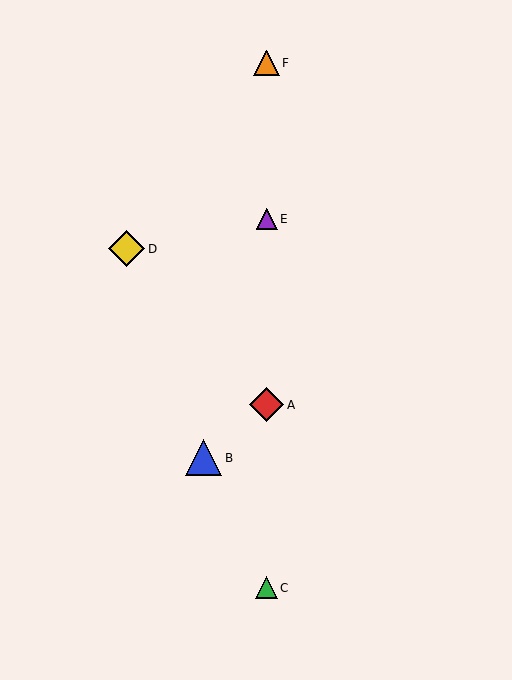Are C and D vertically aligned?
No, C is at x≈267 and D is at x≈127.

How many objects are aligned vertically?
4 objects (A, C, E, F) are aligned vertically.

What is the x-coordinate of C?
Object C is at x≈267.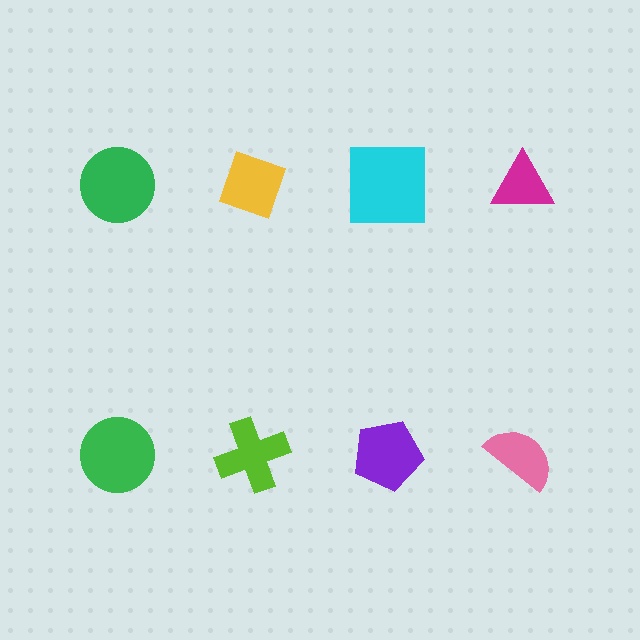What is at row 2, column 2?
A lime cross.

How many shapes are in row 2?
4 shapes.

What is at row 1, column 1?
A green circle.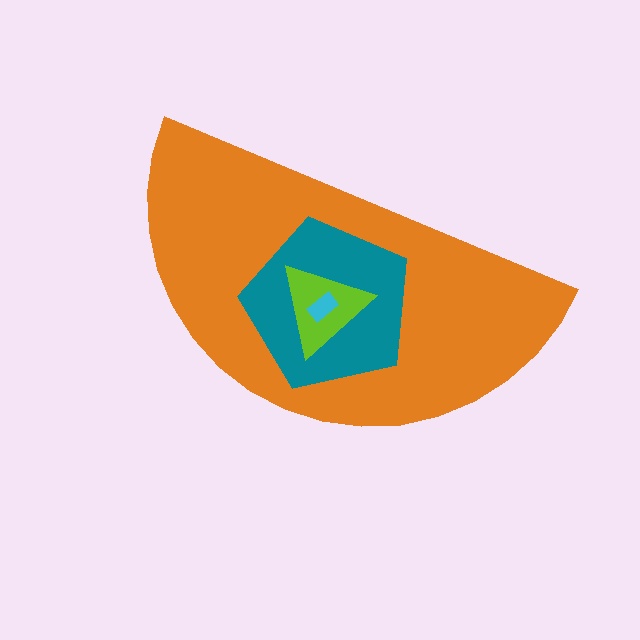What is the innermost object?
The cyan rectangle.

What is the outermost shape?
The orange semicircle.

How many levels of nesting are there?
4.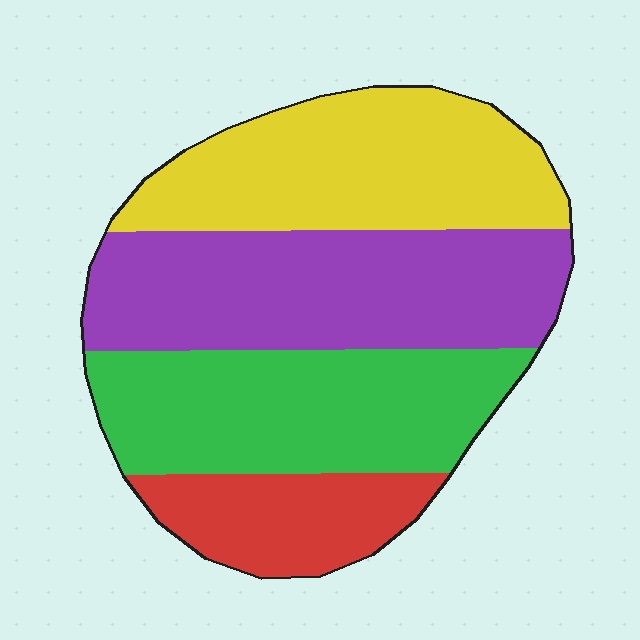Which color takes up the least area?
Red, at roughly 15%.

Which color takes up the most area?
Purple, at roughly 30%.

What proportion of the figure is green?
Green covers 27% of the figure.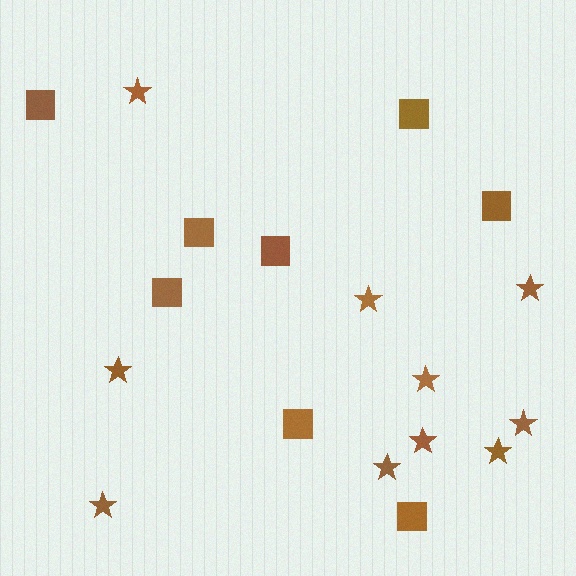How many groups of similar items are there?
There are 2 groups: one group of squares (8) and one group of stars (10).